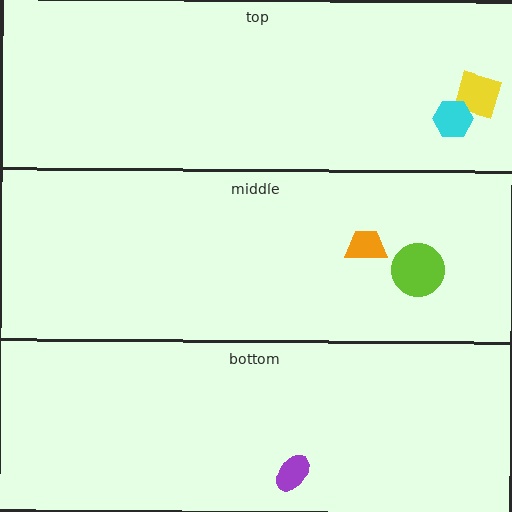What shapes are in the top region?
The yellow square, the cyan hexagon.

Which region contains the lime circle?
The middle region.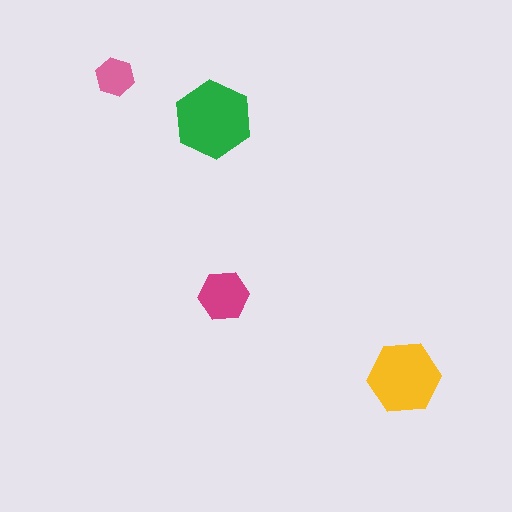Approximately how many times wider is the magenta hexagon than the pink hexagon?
About 1.5 times wider.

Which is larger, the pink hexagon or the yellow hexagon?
The yellow one.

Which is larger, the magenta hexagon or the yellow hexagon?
The yellow one.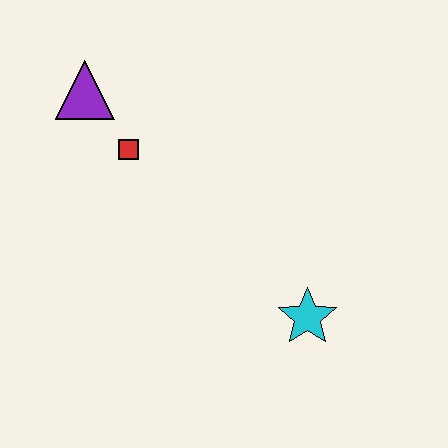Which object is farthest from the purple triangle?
The cyan star is farthest from the purple triangle.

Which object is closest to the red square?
The purple triangle is closest to the red square.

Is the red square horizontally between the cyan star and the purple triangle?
Yes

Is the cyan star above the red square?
No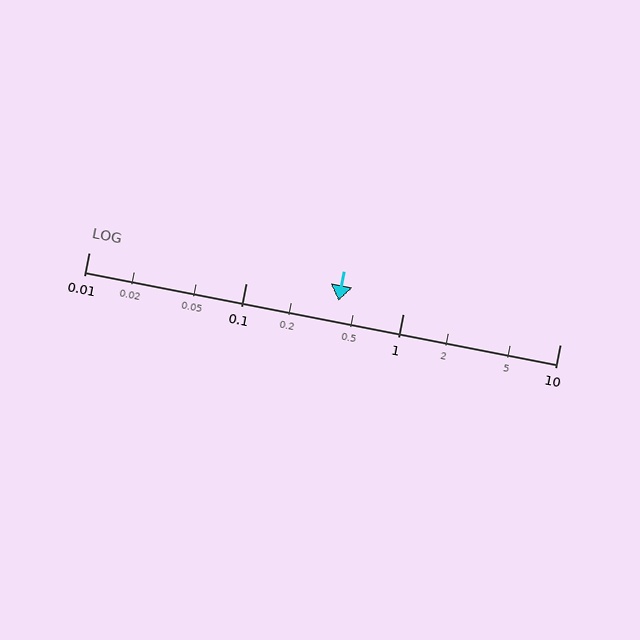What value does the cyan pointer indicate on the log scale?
The pointer indicates approximately 0.39.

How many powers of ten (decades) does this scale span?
The scale spans 3 decades, from 0.01 to 10.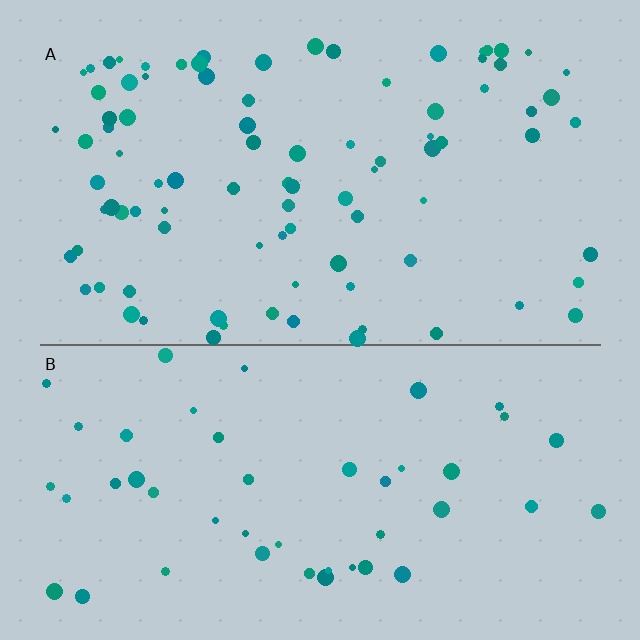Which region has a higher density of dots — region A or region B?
A (the top).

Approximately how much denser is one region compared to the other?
Approximately 2.0× — region A over region B.